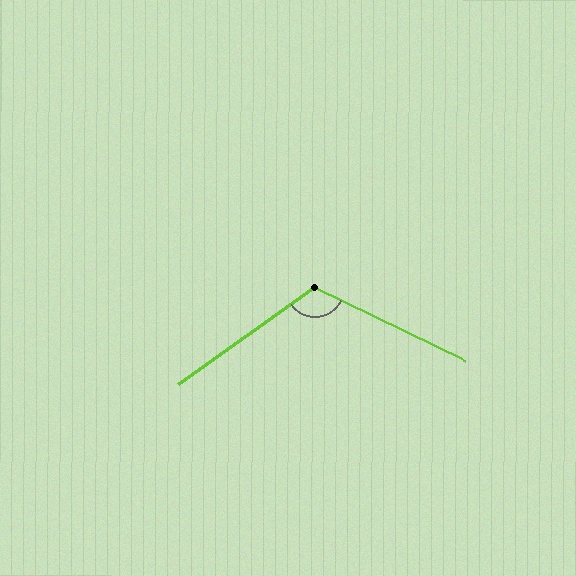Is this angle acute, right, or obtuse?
It is obtuse.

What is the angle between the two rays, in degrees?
Approximately 119 degrees.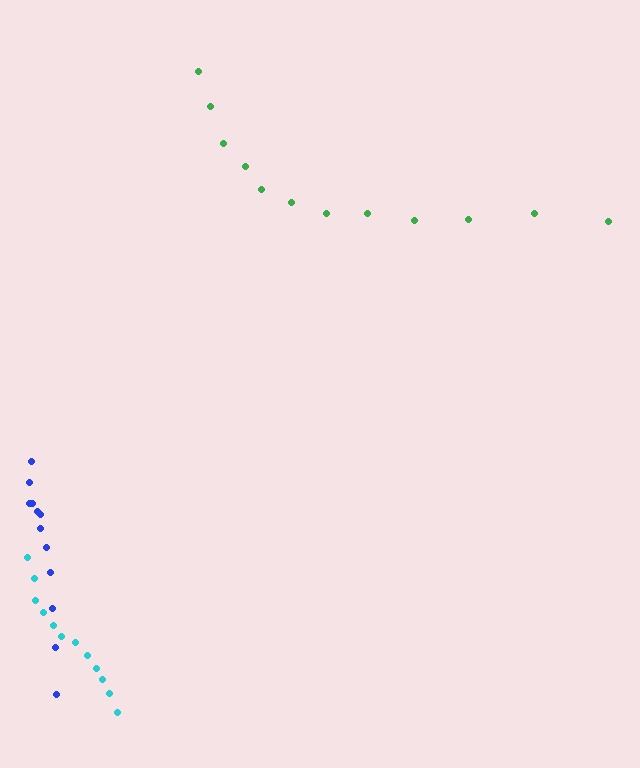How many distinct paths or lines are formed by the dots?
There are 3 distinct paths.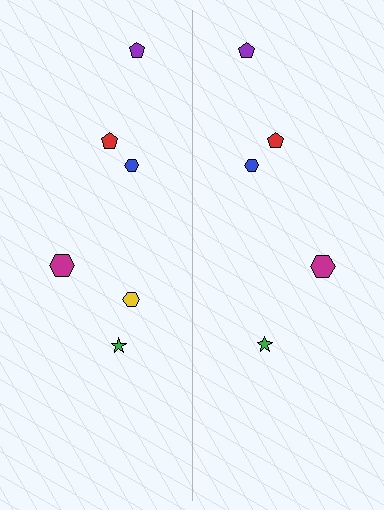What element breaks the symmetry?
A yellow hexagon is missing from the right side.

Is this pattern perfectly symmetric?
No, the pattern is not perfectly symmetric. A yellow hexagon is missing from the right side.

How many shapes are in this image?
There are 11 shapes in this image.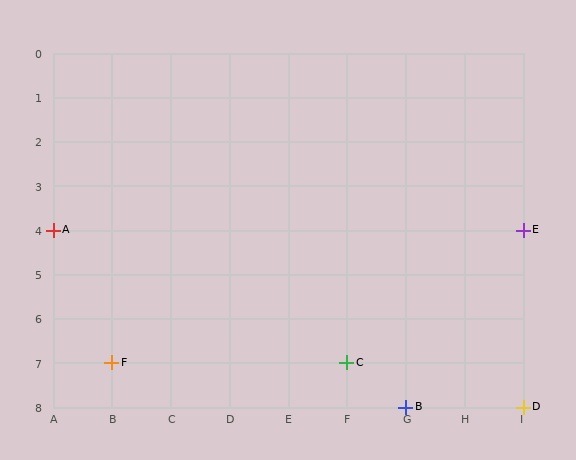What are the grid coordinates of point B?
Point B is at grid coordinates (G, 8).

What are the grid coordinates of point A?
Point A is at grid coordinates (A, 4).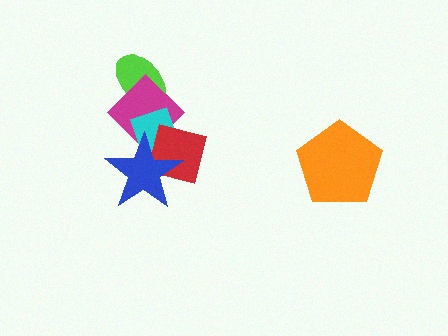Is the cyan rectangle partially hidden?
Yes, it is partially covered by another shape.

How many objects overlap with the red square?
3 objects overlap with the red square.